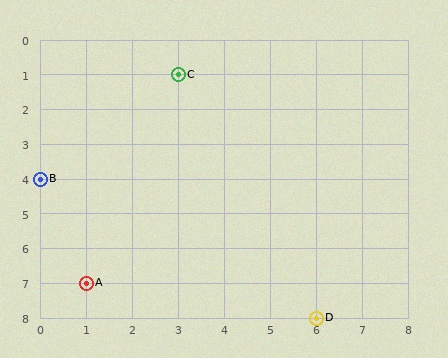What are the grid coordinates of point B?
Point B is at grid coordinates (0, 4).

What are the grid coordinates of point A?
Point A is at grid coordinates (1, 7).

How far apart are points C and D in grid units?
Points C and D are 3 columns and 7 rows apart (about 7.6 grid units diagonally).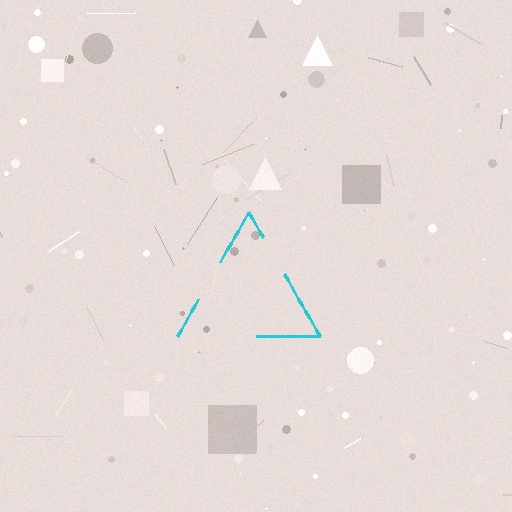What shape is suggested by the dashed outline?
The dashed outline suggests a triangle.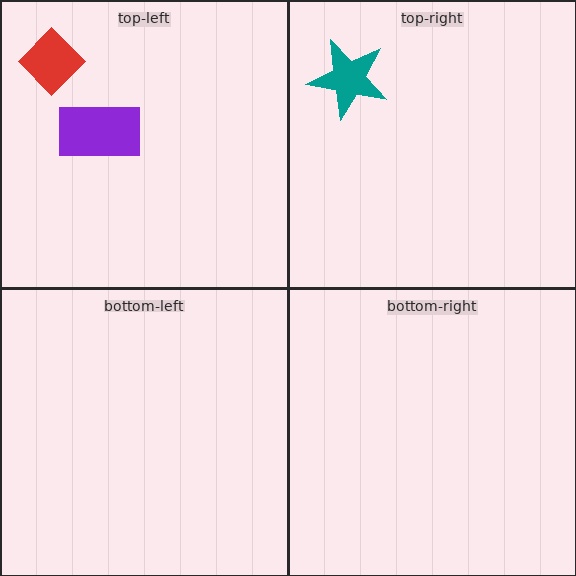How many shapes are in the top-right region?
1.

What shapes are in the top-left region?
The purple rectangle, the red diamond.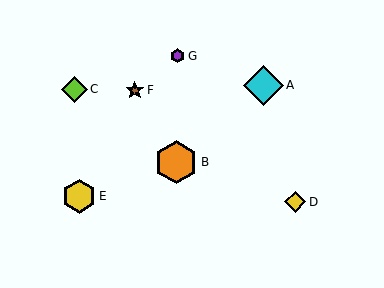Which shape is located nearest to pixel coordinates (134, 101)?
The brown star (labeled F) at (135, 90) is nearest to that location.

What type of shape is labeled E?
Shape E is a yellow hexagon.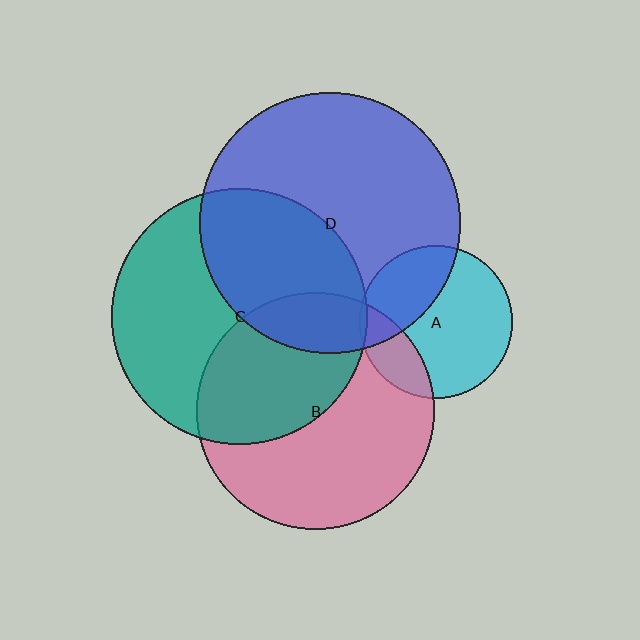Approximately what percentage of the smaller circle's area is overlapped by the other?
Approximately 20%.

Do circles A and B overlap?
Yes.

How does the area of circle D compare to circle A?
Approximately 2.9 times.